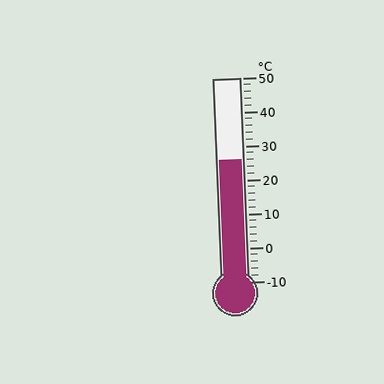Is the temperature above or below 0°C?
The temperature is above 0°C.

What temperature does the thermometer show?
The thermometer shows approximately 26°C.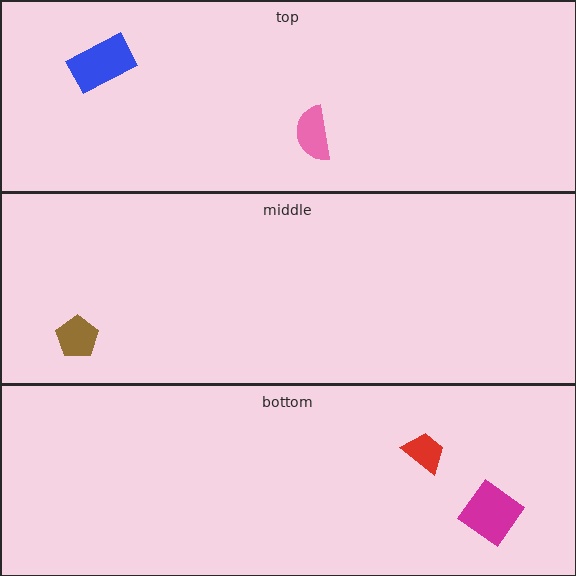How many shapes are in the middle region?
1.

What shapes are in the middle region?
The brown pentagon.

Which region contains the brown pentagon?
The middle region.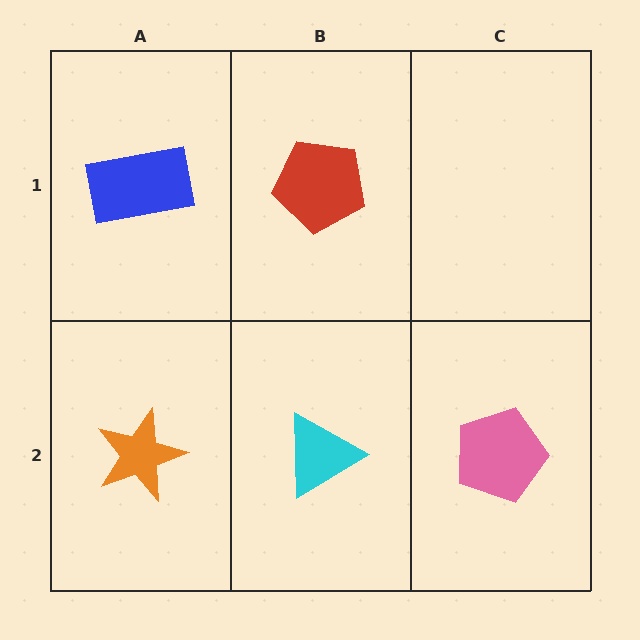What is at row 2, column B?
A cyan triangle.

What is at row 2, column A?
An orange star.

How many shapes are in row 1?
2 shapes.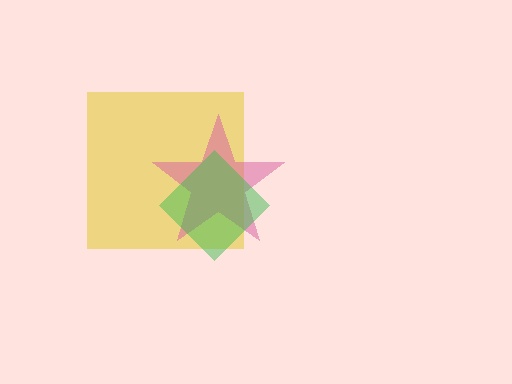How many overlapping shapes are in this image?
There are 3 overlapping shapes in the image.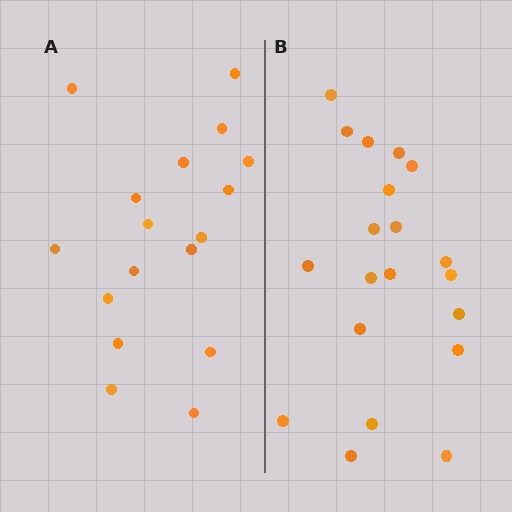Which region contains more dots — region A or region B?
Region B (the right region) has more dots.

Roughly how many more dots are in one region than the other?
Region B has just a few more — roughly 2 or 3 more dots than region A.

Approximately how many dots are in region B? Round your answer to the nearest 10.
About 20 dots.